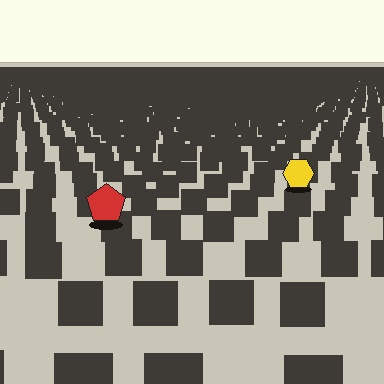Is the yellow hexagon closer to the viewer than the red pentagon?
No. The red pentagon is closer — you can tell from the texture gradient: the ground texture is coarser near it.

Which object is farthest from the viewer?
The yellow hexagon is farthest from the viewer. It appears smaller and the ground texture around it is denser.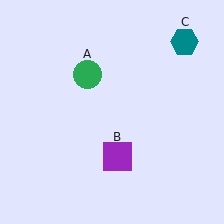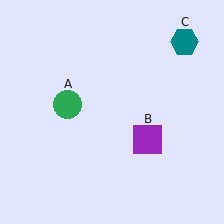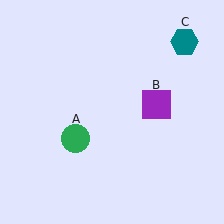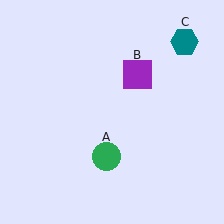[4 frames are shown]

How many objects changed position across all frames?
2 objects changed position: green circle (object A), purple square (object B).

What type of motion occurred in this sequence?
The green circle (object A), purple square (object B) rotated counterclockwise around the center of the scene.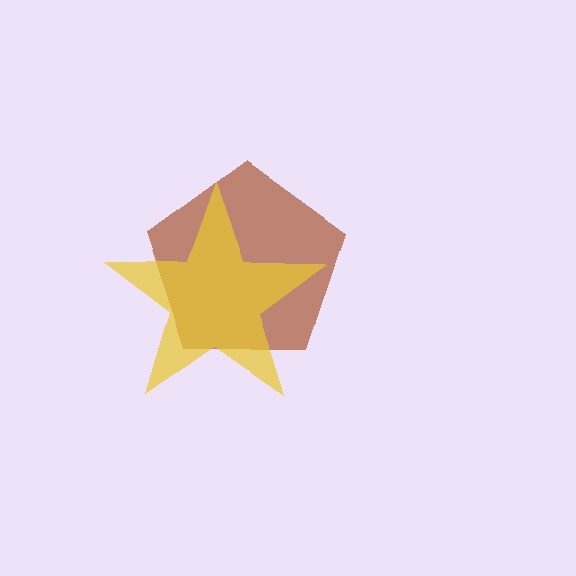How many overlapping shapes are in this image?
There are 2 overlapping shapes in the image.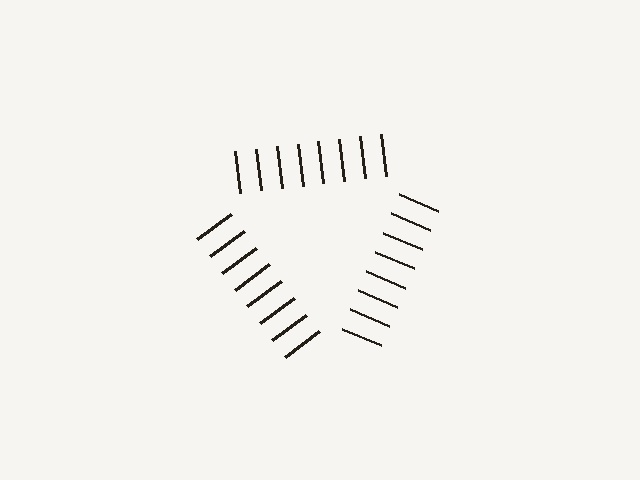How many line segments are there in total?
24 — 8 along each of the 3 edges.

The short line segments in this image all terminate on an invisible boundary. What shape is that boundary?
An illusory triangle — the line segments terminate on its edges but no continuous stroke is drawn.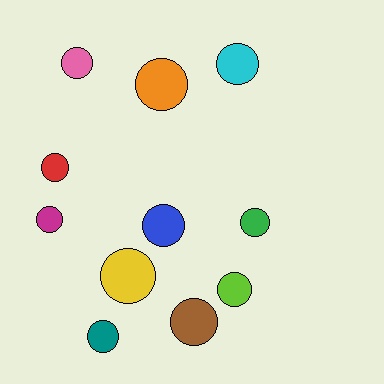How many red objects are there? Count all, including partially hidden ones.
There is 1 red object.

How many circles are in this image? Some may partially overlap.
There are 11 circles.